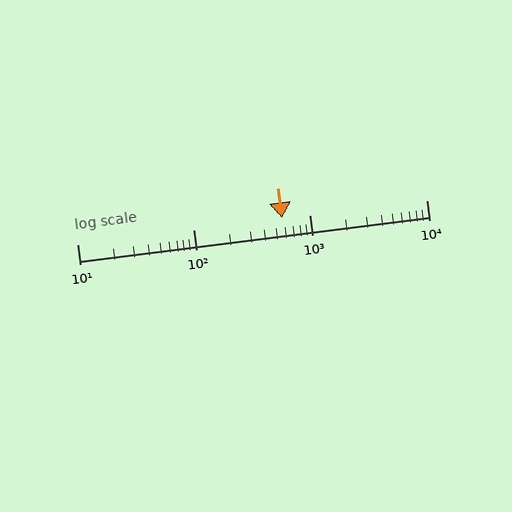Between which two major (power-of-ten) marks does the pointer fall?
The pointer is between 100 and 1000.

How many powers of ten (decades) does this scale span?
The scale spans 3 decades, from 10 to 10000.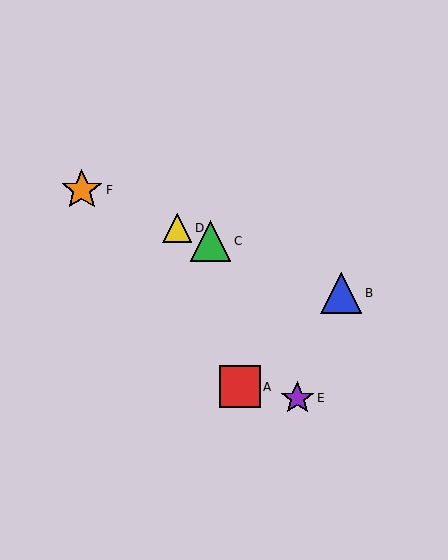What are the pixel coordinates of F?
Object F is at (82, 190).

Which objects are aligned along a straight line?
Objects B, C, D, F are aligned along a straight line.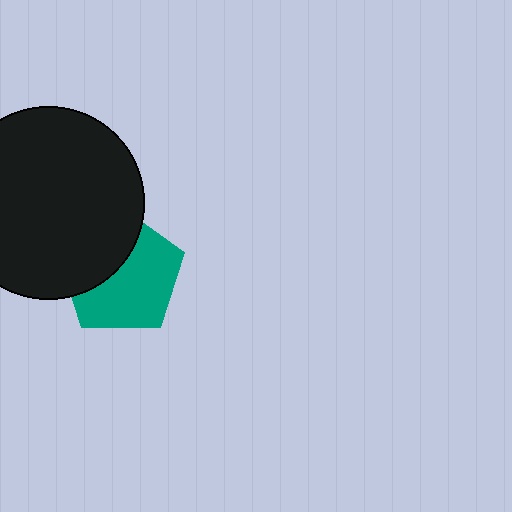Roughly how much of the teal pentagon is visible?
About half of it is visible (roughly 61%).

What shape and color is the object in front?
The object in front is a black circle.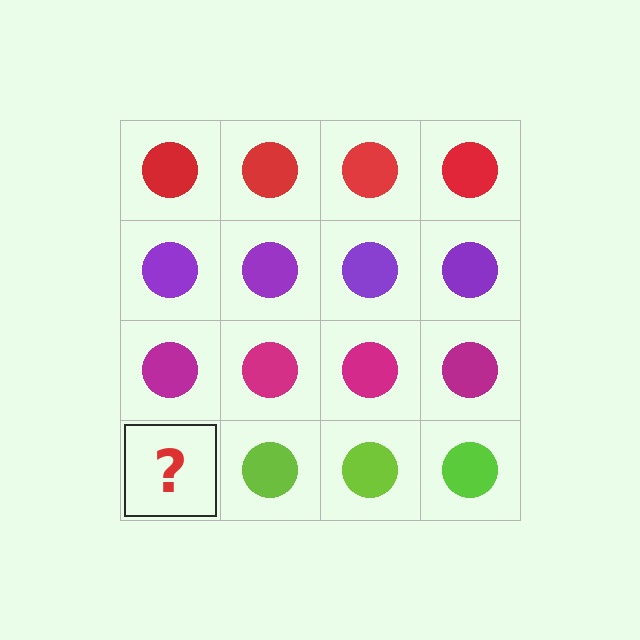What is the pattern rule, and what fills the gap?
The rule is that each row has a consistent color. The gap should be filled with a lime circle.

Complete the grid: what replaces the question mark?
The question mark should be replaced with a lime circle.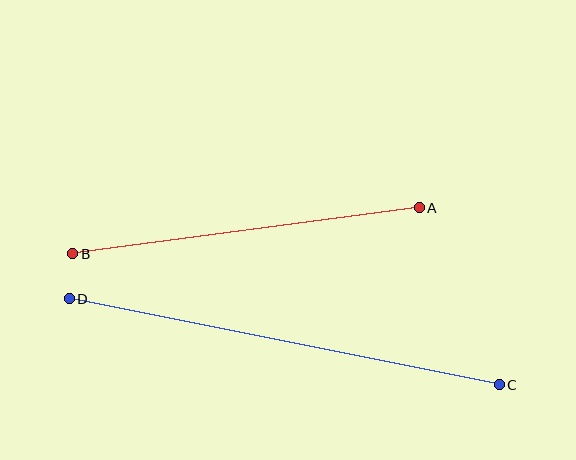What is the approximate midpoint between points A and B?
The midpoint is at approximately (246, 231) pixels.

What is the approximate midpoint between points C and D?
The midpoint is at approximately (284, 342) pixels.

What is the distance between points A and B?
The distance is approximately 349 pixels.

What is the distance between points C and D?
The distance is approximately 439 pixels.